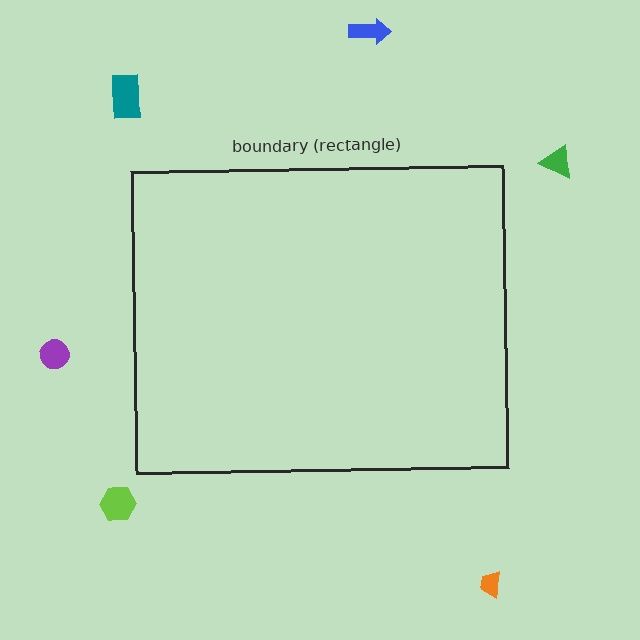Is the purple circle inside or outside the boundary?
Outside.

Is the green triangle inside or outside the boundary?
Outside.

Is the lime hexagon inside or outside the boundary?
Outside.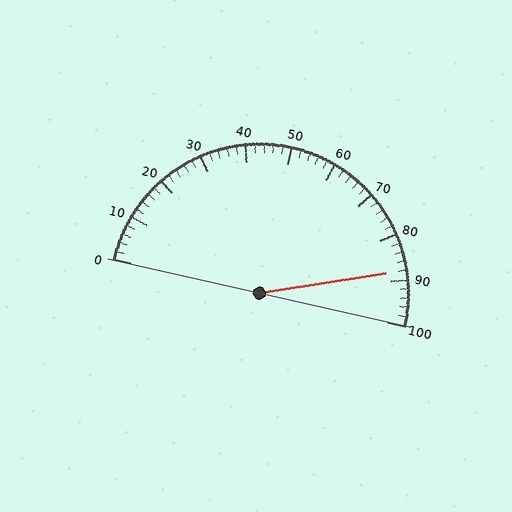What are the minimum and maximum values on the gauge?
The gauge ranges from 0 to 100.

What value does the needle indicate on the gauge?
The needle indicates approximately 88.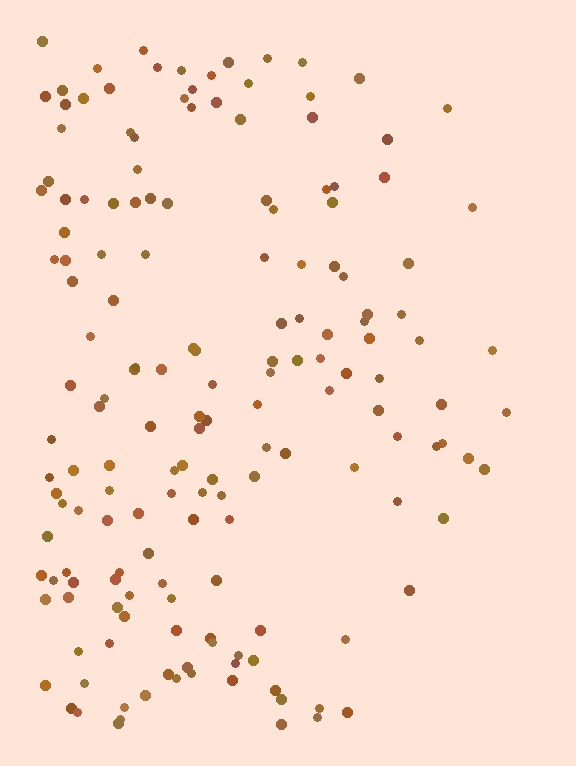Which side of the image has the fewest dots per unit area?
The right.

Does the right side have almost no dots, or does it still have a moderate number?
Still a moderate number, just noticeably fewer than the left.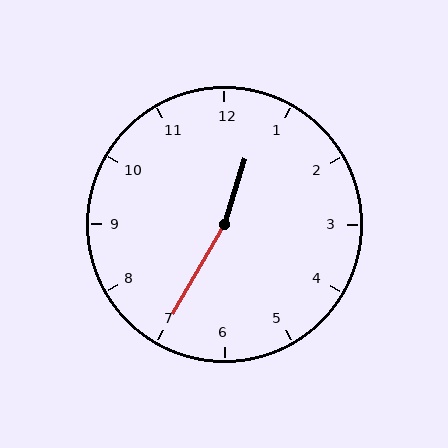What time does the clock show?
12:35.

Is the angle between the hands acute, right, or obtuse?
It is obtuse.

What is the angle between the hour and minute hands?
Approximately 168 degrees.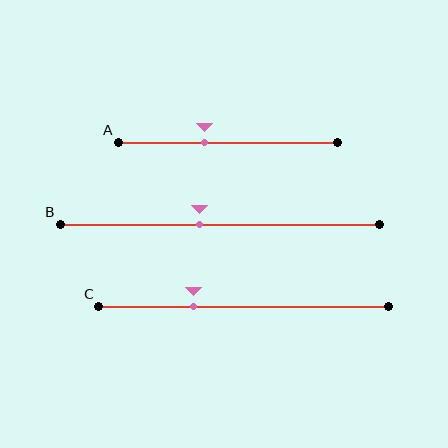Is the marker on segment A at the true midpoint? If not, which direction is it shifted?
No, the marker on segment A is shifted to the left by about 10% of the segment length.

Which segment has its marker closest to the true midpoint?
Segment B has its marker closest to the true midpoint.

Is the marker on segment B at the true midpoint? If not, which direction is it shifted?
No, the marker on segment B is shifted to the left by about 6% of the segment length.